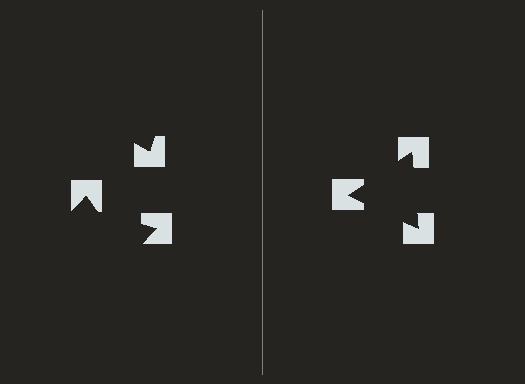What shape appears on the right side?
An illusory triangle.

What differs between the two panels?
The notched squares are positioned identically on both sides; only the wedge orientations differ. On the right they align to a triangle; on the left they are misaligned.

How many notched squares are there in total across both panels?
6 — 3 on each side.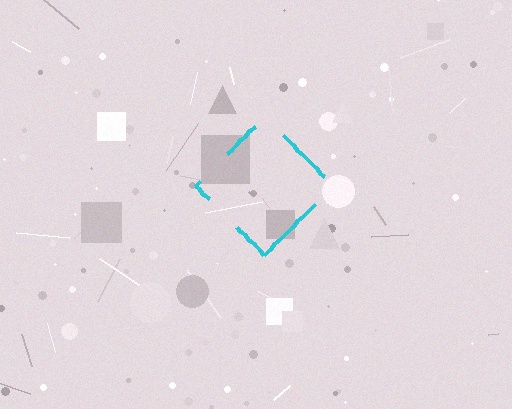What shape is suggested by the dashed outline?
The dashed outline suggests a diamond.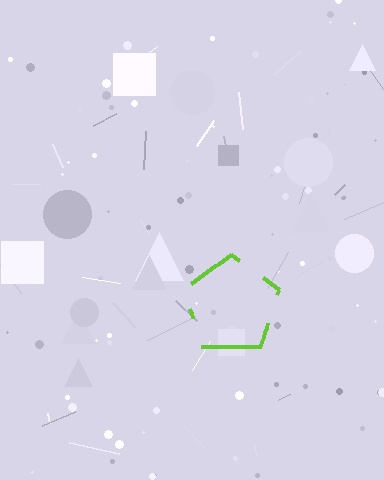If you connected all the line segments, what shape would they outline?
They would outline a pentagon.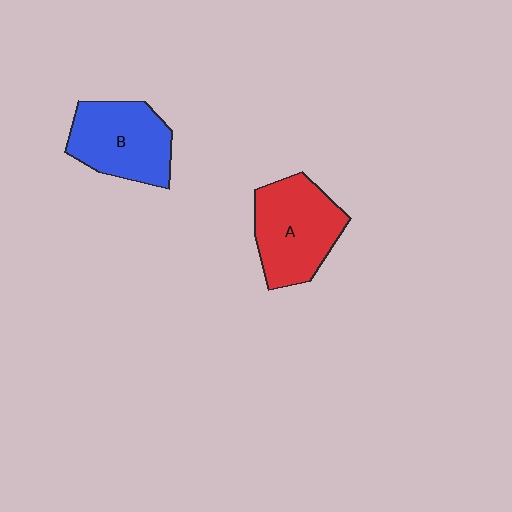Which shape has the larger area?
Shape A (red).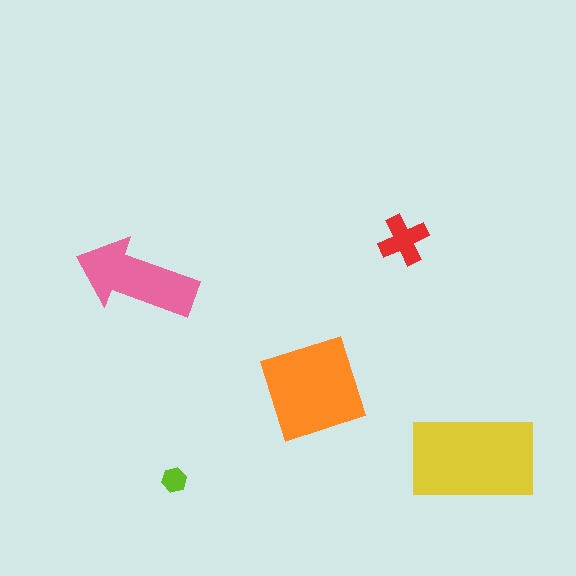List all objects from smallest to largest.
The lime hexagon, the red cross, the pink arrow, the orange diamond, the yellow rectangle.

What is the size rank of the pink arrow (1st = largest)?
3rd.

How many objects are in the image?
There are 5 objects in the image.